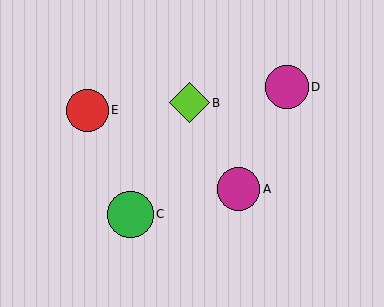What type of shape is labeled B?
Shape B is a lime diamond.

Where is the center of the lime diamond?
The center of the lime diamond is at (189, 103).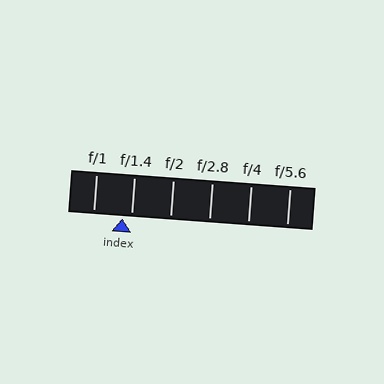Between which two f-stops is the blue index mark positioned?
The index mark is between f/1 and f/1.4.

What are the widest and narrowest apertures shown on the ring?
The widest aperture shown is f/1 and the narrowest is f/5.6.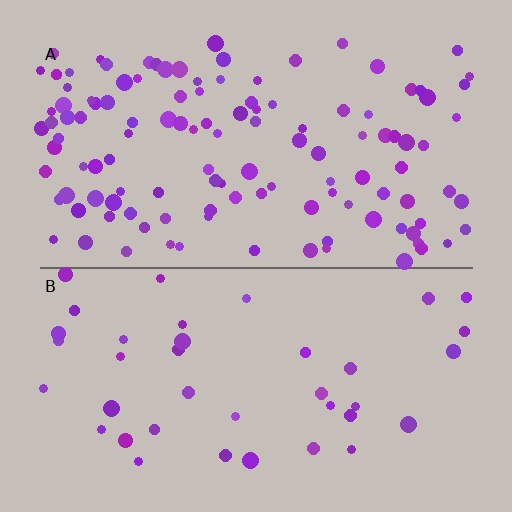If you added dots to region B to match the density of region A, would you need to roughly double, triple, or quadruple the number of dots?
Approximately triple.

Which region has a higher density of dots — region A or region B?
A (the top).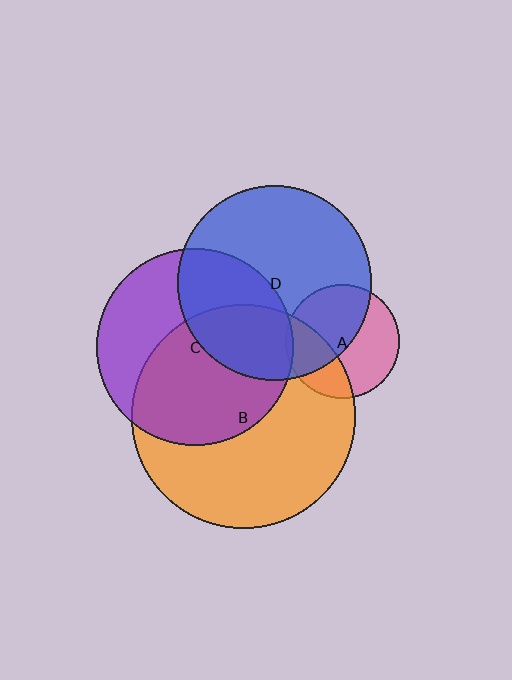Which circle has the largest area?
Circle B (orange).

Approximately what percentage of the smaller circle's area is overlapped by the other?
Approximately 30%.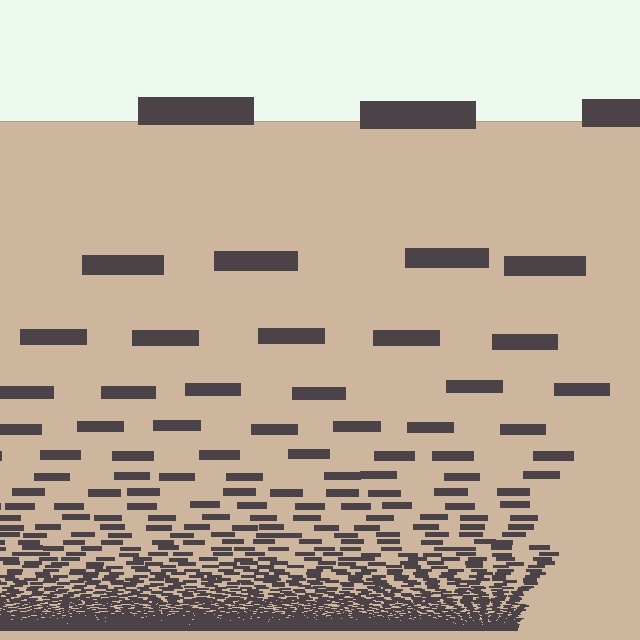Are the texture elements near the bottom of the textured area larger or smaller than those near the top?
Smaller. The gradient is inverted — elements near the bottom are smaller and denser.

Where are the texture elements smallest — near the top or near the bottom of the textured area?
Near the bottom.